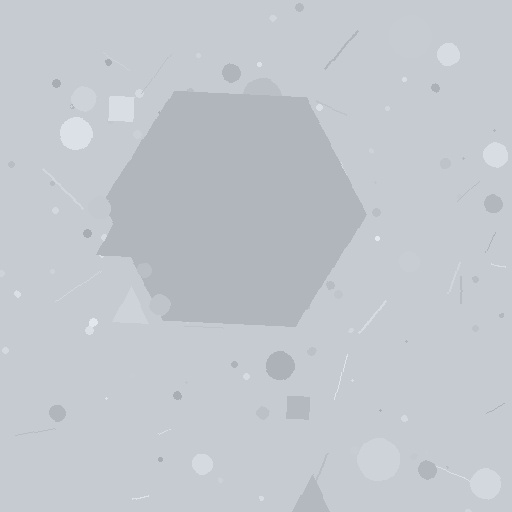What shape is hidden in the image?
A hexagon is hidden in the image.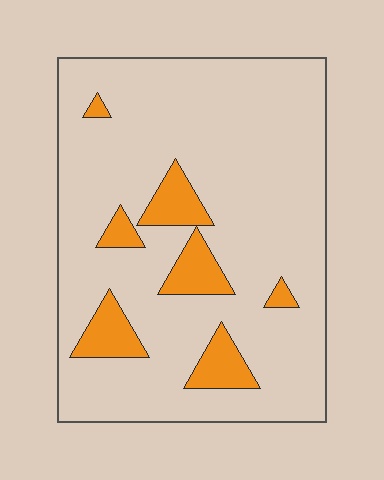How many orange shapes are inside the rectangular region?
7.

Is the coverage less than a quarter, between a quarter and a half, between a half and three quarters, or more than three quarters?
Less than a quarter.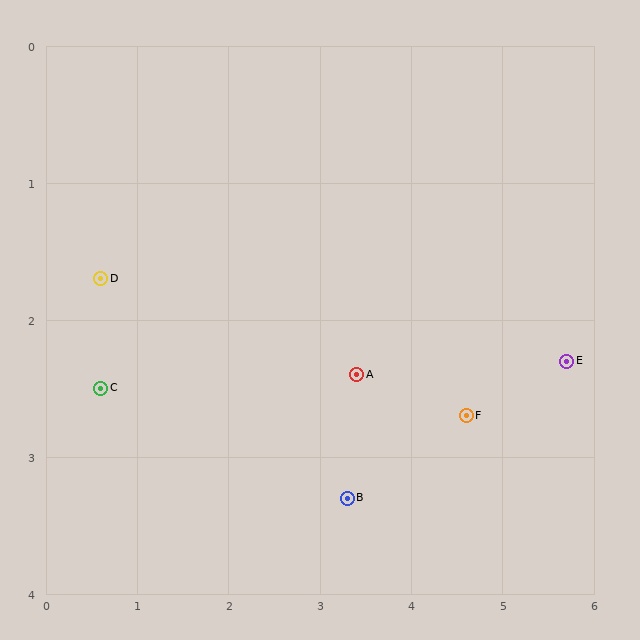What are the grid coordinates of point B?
Point B is at approximately (3.3, 3.3).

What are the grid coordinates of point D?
Point D is at approximately (0.6, 1.7).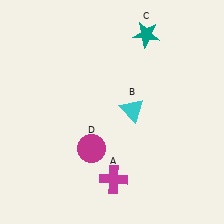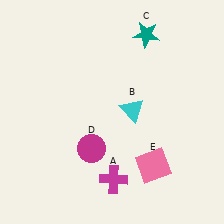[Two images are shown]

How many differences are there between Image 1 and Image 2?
There is 1 difference between the two images.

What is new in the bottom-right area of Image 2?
A pink square (E) was added in the bottom-right area of Image 2.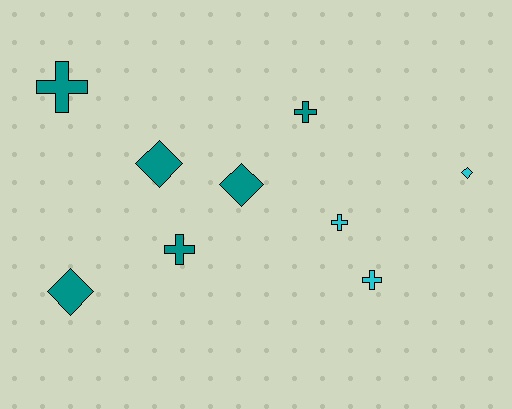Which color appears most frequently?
Teal, with 6 objects.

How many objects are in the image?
There are 9 objects.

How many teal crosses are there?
There are 3 teal crosses.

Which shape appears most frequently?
Cross, with 5 objects.